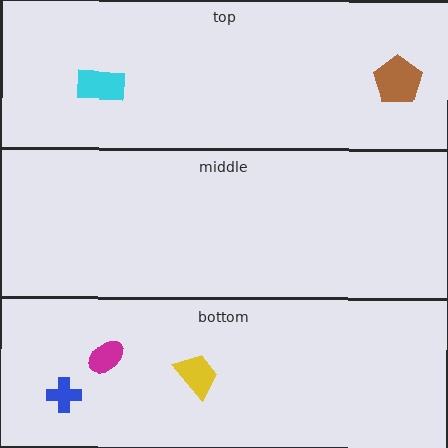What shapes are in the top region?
The brown pentagon, the cyan rectangle.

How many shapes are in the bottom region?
3.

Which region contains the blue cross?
The bottom region.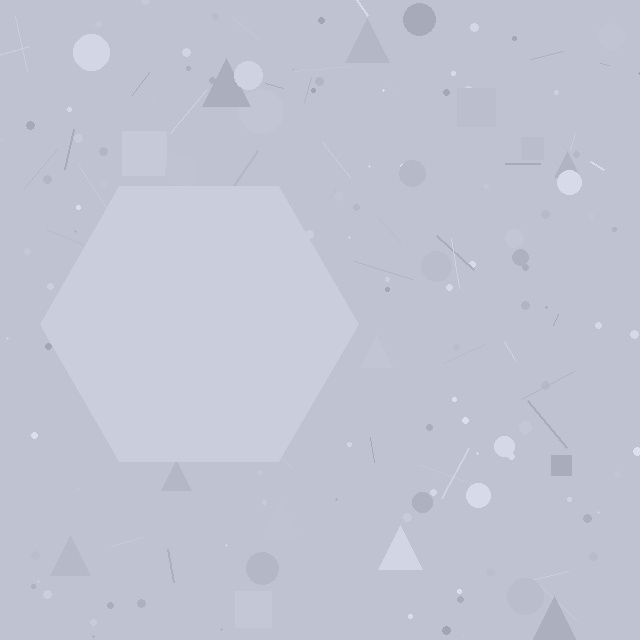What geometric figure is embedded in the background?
A hexagon is embedded in the background.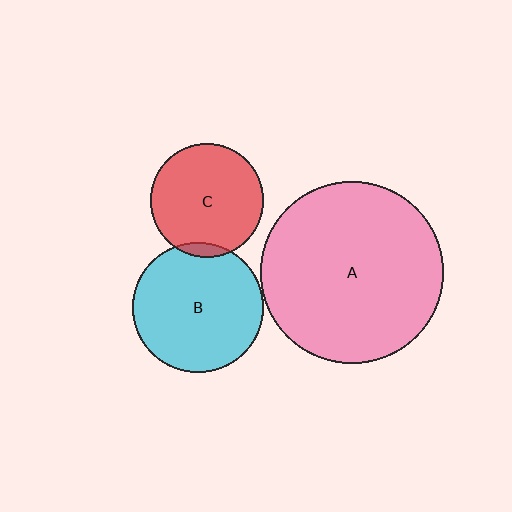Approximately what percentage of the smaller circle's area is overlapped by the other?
Approximately 5%.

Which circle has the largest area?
Circle A (pink).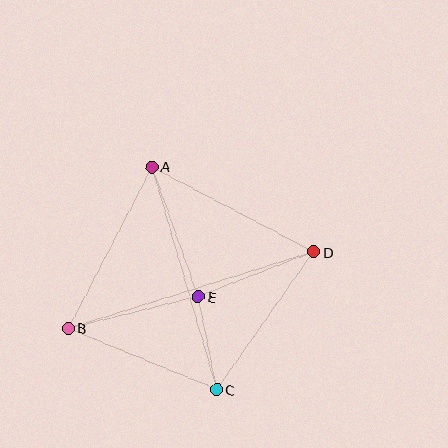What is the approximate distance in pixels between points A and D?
The distance between A and D is approximately 183 pixels.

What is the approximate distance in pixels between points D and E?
The distance between D and E is approximately 124 pixels.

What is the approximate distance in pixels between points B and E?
The distance between B and E is approximately 134 pixels.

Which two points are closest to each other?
Points C and E are closest to each other.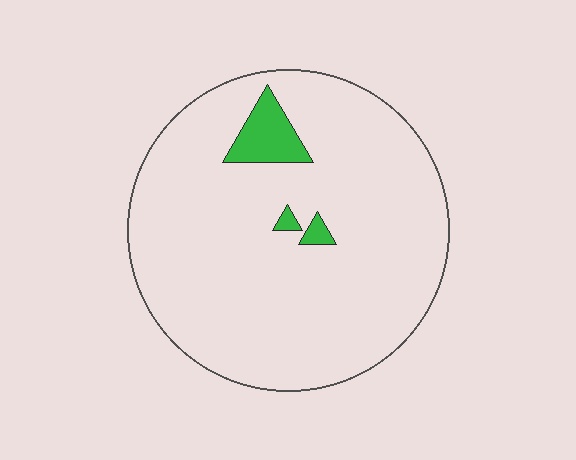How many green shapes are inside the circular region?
3.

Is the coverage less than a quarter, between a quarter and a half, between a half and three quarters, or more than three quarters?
Less than a quarter.